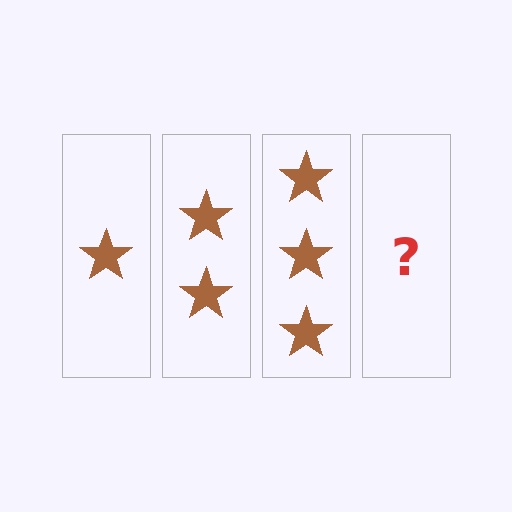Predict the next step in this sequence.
The next step is 4 stars.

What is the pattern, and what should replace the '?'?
The pattern is that each step adds one more star. The '?' should be 4 stars.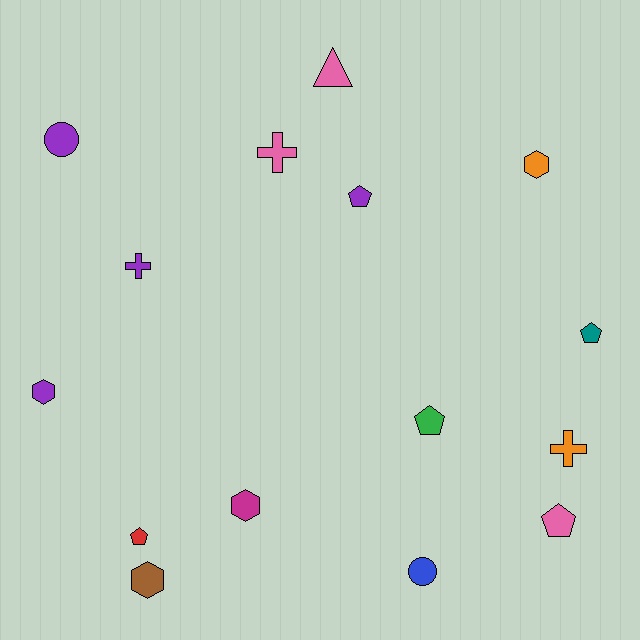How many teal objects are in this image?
There is 1 teal object.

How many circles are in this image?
There are 2 circles.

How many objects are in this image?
There are 15 objects.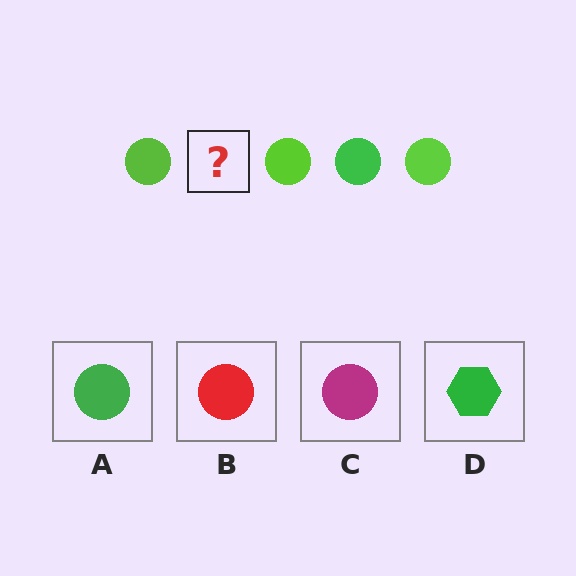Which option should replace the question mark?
Option A.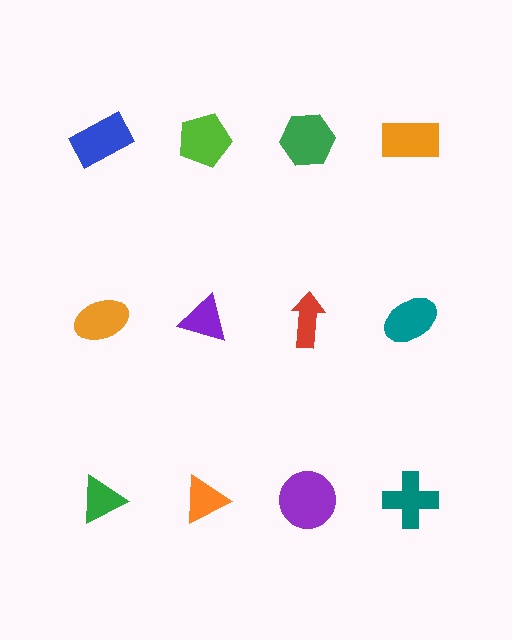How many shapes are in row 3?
4 shapes.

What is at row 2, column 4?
A teal ellipse.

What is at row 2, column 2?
A purple triangle.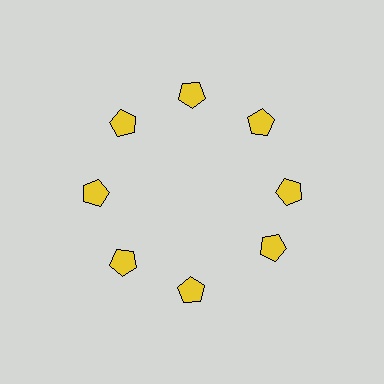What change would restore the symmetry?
The symmetry would be restored by rotating it back into even spacing with its neighbors so that all 8 pentagons sit at equal angles and equal distance from the center.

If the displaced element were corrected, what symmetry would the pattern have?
It would have 8-fold rotational symmetry — the pattern would map onto itself every 45 degrees.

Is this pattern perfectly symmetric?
No. The 8 yellow pentagons are arranged in a ring, but one element near the 4 o'clock position is rotated out of alignment along the ring, breaking the 8-fold rotational symmetry.